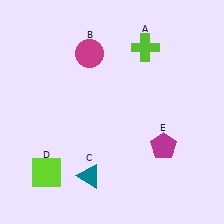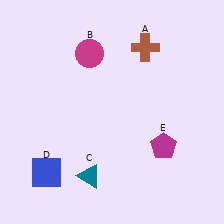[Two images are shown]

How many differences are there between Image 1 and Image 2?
There are 2 differences between the two images.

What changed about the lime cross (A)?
In Image 1, A is lime. In Image 2, it changed to brown.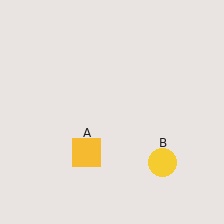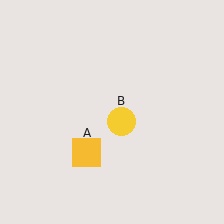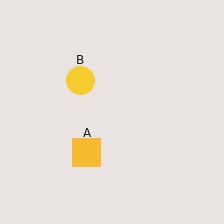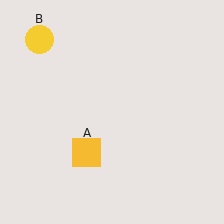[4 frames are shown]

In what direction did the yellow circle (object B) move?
The yellow circle (object B) moved up and to the left.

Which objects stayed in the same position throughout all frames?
Yellow square (object A) remained stationary.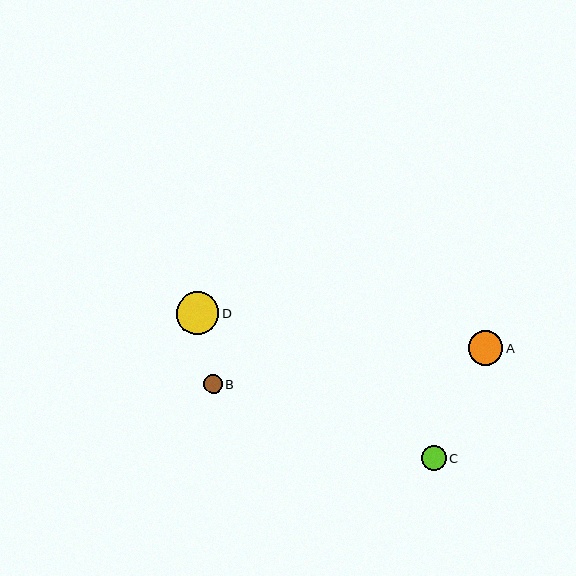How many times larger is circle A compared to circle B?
Circle A is approximately 1.8 times the size of circle B.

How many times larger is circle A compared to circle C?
Circle A is approximately 1.4 times the size of circle C.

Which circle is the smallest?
Circle B is the smallest with a size of approximately 19 pixels.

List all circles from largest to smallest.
From largest to smallest: D, A, C, B.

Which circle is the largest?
Circle D is the largest with a size of approximately 43 pixels.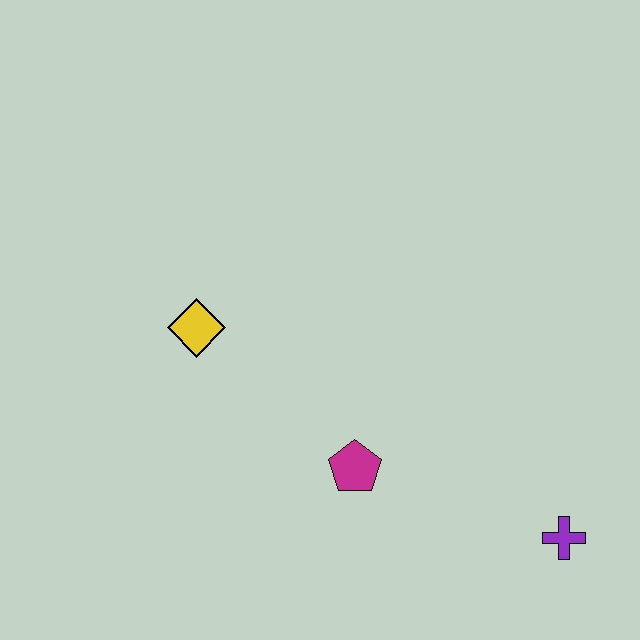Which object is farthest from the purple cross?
The yellow diamond is farthest from the purple cross.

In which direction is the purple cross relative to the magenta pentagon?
The purple cross is to the right of the magenta pentagon.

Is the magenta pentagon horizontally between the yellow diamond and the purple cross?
Yes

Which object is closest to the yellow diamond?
The magenta pentagon is closest to the yellow diamond.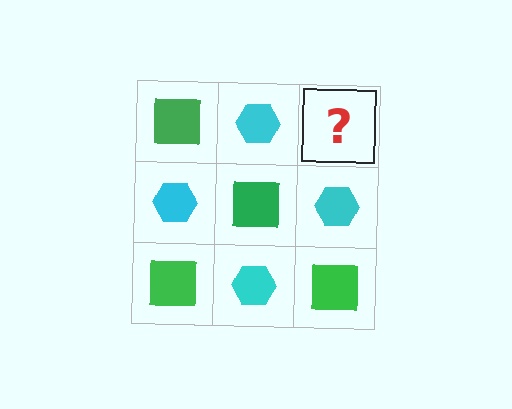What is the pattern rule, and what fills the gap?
The rule is that it alternates green square and cyan hexagon in a checkerboard pattern. The gap should be filled with a green square.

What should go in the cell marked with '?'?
The missing cell should contain a green square.